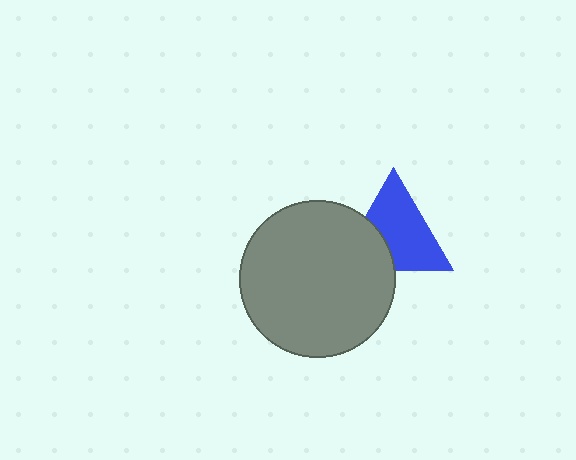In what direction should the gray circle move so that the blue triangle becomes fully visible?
The gray circle should move toward the lower-left. That is the shortest direction to clear the overlap and leave the blue triangle fully visible.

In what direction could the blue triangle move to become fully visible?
The blue triangle could move toward the upper-right. That would shift it out from behind the gray circle entirely.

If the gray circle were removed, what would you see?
You would see the complete blue triangle.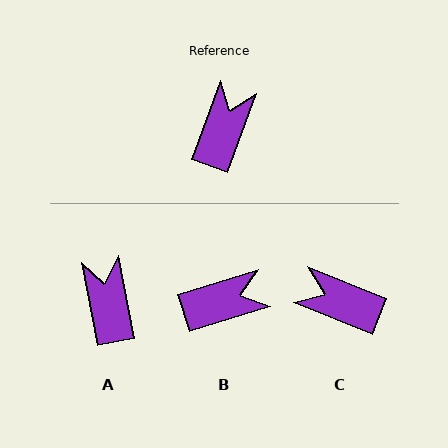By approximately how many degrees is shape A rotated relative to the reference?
Approximately 31 degrees counter-clockwise.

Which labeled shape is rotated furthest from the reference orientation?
C, about 88 degrees away.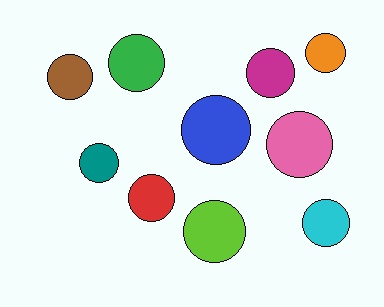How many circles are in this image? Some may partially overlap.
There are 10 circles.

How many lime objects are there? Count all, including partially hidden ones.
There is 1 lime object.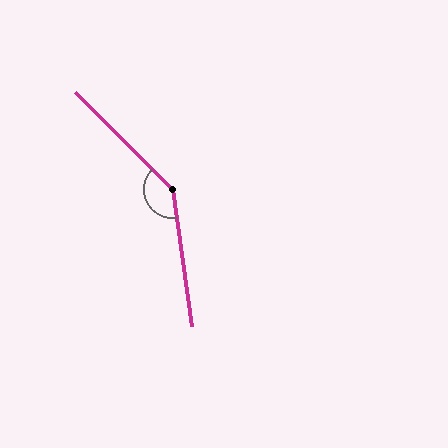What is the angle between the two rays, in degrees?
Approximately 143 degrees.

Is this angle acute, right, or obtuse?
It is obtuse.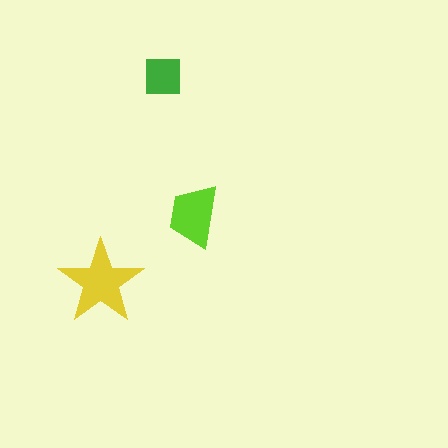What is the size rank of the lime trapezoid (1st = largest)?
2nd.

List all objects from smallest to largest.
The green square, the lime trapezoid, the yellow star.